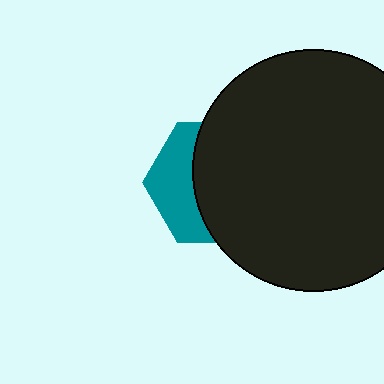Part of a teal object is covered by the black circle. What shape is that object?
It is a hexagon.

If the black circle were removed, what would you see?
You would see the complete teal hexagon.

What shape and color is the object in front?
The object in front is a black circle.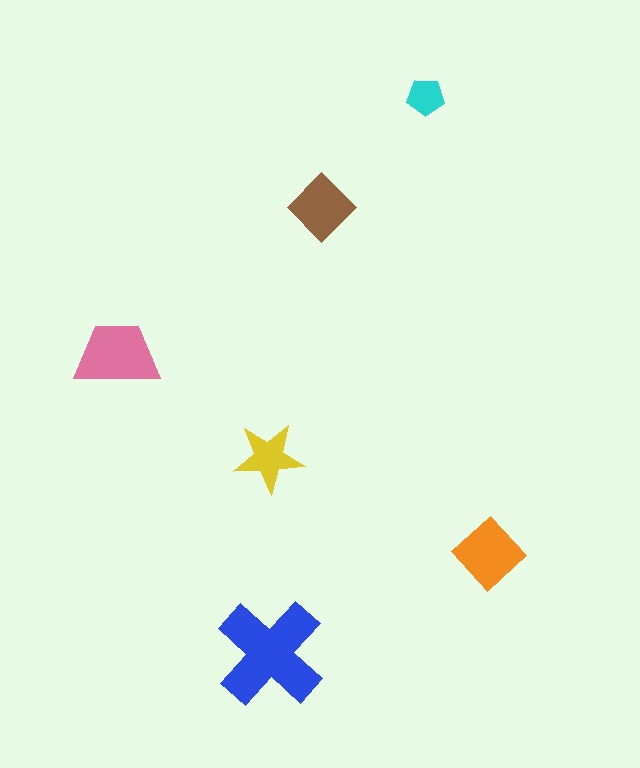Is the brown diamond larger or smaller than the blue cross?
Smaller.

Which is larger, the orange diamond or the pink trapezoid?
The pink trapezoid.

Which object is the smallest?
The cyan pentagon.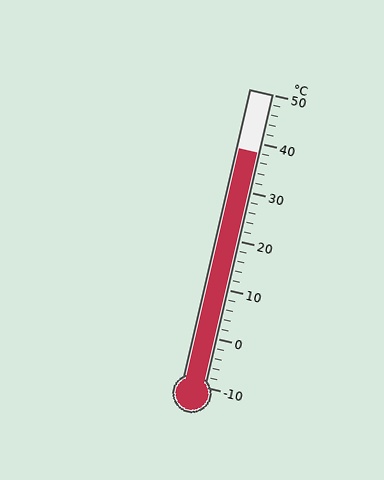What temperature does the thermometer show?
The thermometer shows approximately 38°C.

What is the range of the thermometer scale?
The thermometer scale ranges from -10°C to 50°C.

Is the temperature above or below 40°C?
The temperature is below 40°C.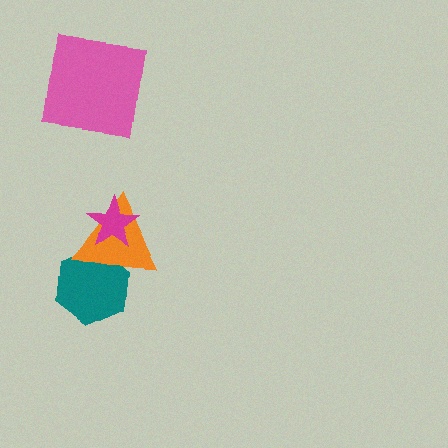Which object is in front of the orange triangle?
The magenta star is in front of the orange triangle.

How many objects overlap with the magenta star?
1 object overlaps with the magenta star.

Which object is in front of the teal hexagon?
The orange triangle is in front of the teal hexagon.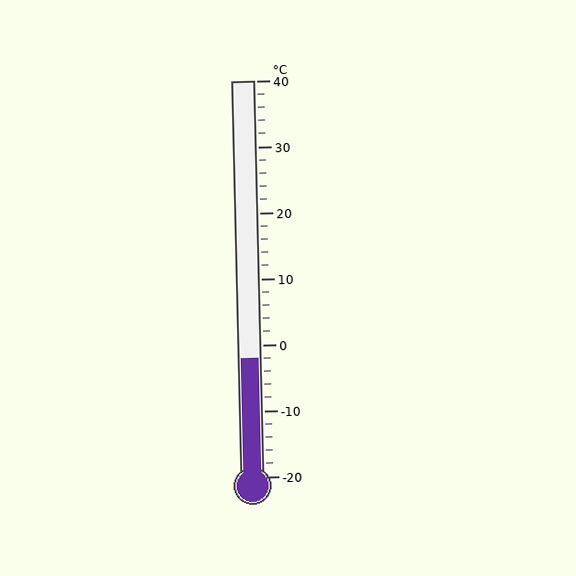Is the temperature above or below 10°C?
The temperature is below 10°C.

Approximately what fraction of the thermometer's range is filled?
The thermometer is filled to approximately 30% of its range.